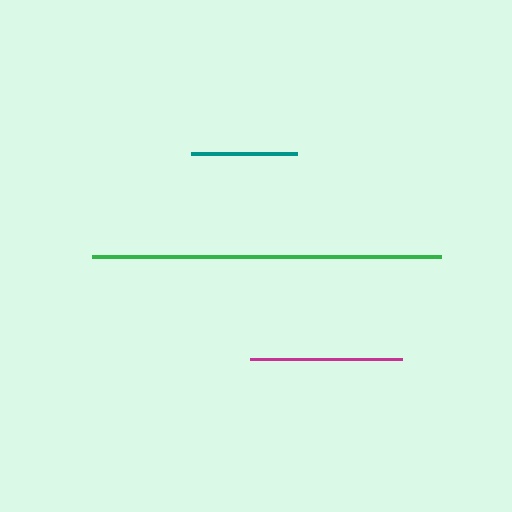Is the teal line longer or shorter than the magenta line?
The magenta line is longer than the teal line.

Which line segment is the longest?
The green line is the longest at approximately 349 pixels.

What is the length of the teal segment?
The teal segment is approximately 106 pixels long.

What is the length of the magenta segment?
The magenta segment is approximately 152 pixels long.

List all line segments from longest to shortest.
From longest to shortest: green, magenta, teal.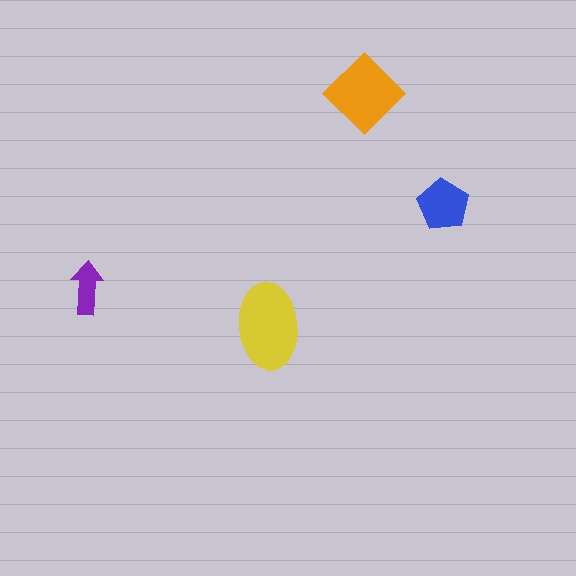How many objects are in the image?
There are 4 objects in the image.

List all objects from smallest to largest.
The purple arrow, the blue pentagon, the orange diamond, the yellow ellipse.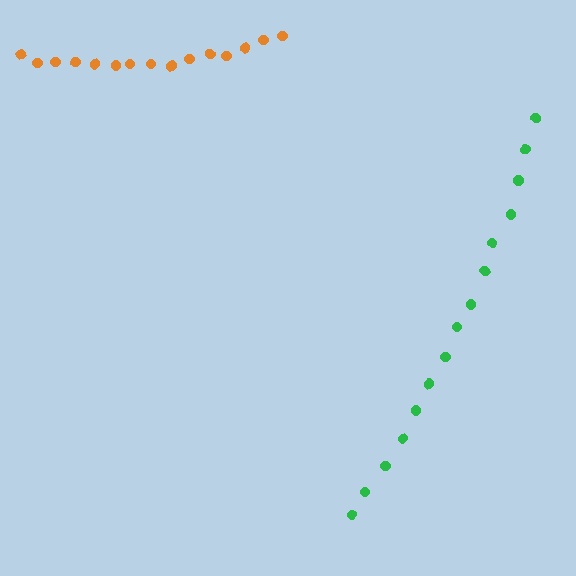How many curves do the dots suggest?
There are 2 distinct paths.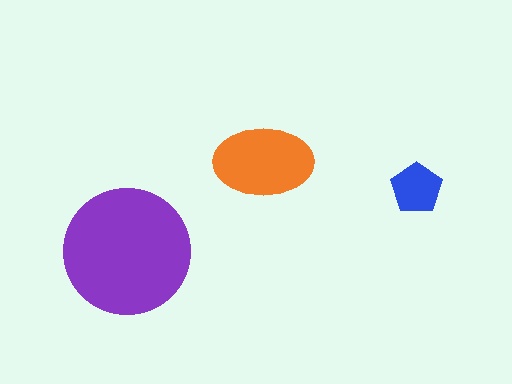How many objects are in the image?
There are 3 objects in the image.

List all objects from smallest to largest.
The blue pentagon, the orange ellipse, the purple circle.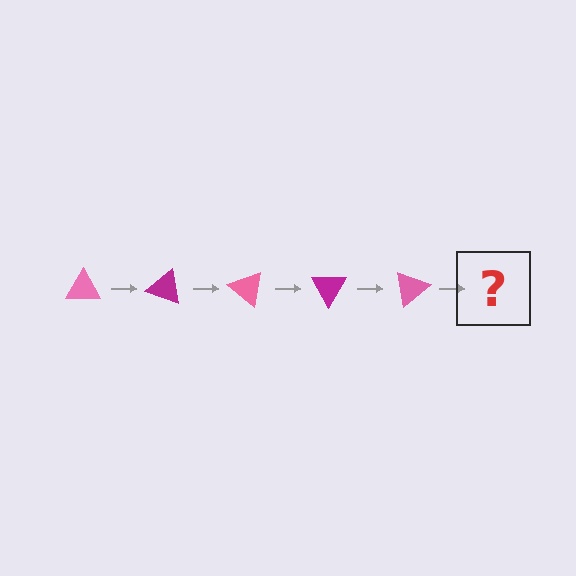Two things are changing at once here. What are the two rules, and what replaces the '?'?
The two rules are that it rotates 20 degrees each step and the color cycles through pink and magenta. The '?' should be a magenta triangle, rotated 100 degrees from the start.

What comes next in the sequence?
The next element should be a magenta triangle, rotated 100 degrees from the start.